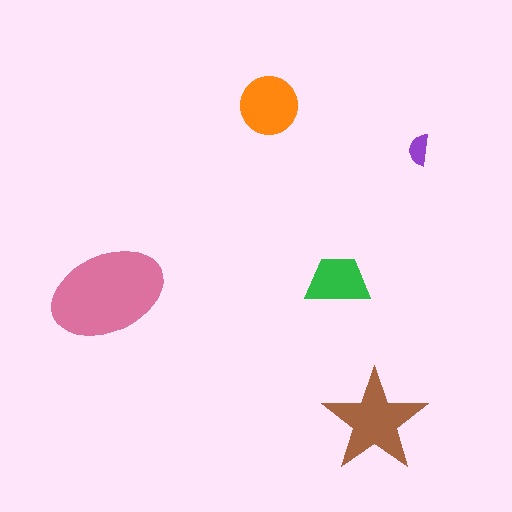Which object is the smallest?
The purple semicircle.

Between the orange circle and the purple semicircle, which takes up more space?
The orange circle.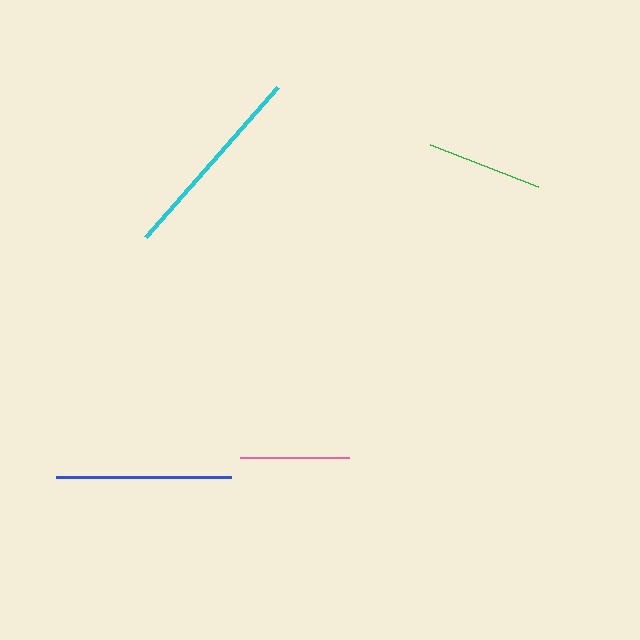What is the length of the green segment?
The green segment is approximately 116 pixels long.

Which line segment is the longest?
The cyan line is the longest at approximately 199 pixels.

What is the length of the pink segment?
The pink segment is approximately 109 pixels long.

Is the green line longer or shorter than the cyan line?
The cyan line is longer than the green line.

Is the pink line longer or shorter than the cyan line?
The cyan line is longer than the pink line.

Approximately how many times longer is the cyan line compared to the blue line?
The cyan line is approximately 1.1 times the length of the blue line.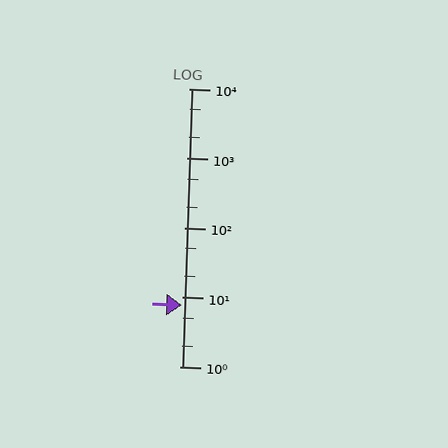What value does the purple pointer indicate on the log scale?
The pointer indicates approximately 7.7.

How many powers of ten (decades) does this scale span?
The scale spans 4 decades, from 1 to 10000.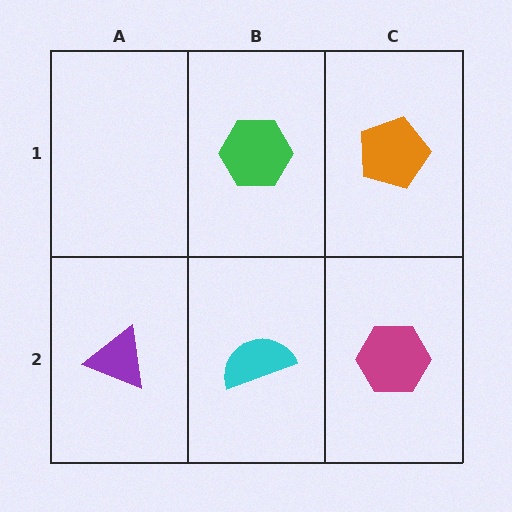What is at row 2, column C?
A magenta hexagon.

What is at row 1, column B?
A green hexagon.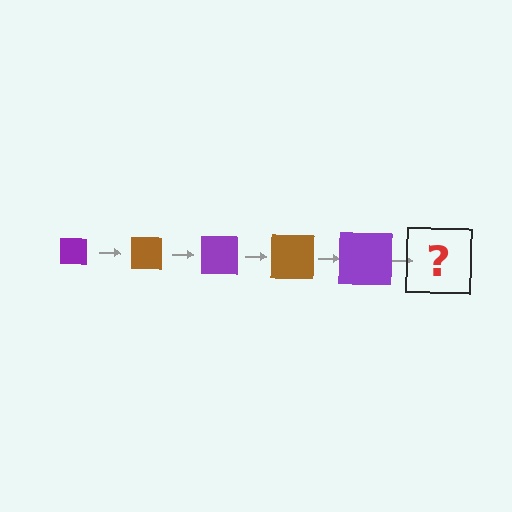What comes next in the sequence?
The next element should be a brown square, larger than the previous one.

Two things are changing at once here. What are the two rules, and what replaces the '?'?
The two rules are that the square grows larger each step and the color cycles through purple and brown. The '?' should be a brown square, larger than the previous one.